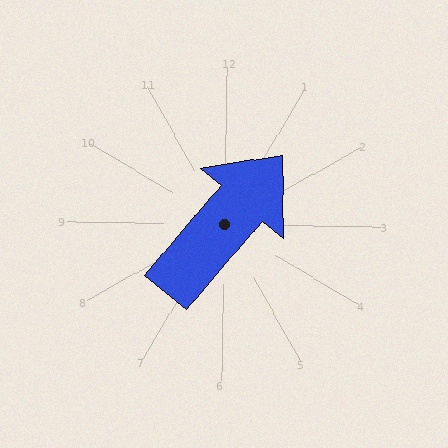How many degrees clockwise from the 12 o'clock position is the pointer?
Approximately 39 degrees.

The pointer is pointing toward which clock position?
Roughly 1 o'clock.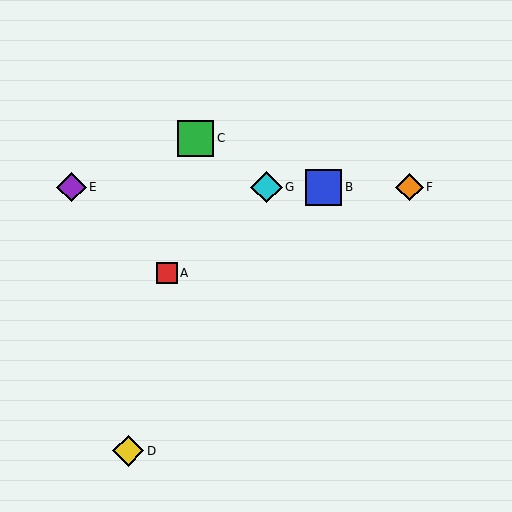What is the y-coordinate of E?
Object E is at y≈187.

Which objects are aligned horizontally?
Objects B, E, F, G are aligned horizontally.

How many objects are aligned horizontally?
4 objects (B, E, F, G) are aligned horizontally.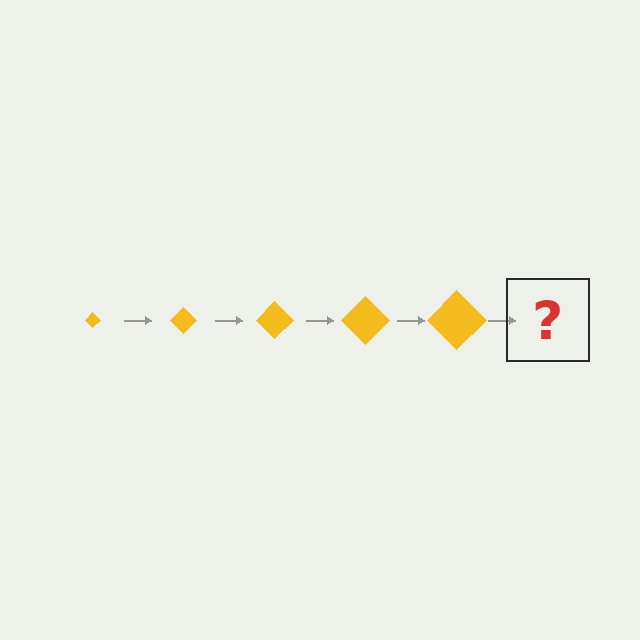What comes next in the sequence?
The next element should be a yellow diamond, larger than the previous one.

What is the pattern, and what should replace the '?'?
The pattern is that the diamond gets progressively larger each step. The '?' should be a yellow diamond, larger than the previous one.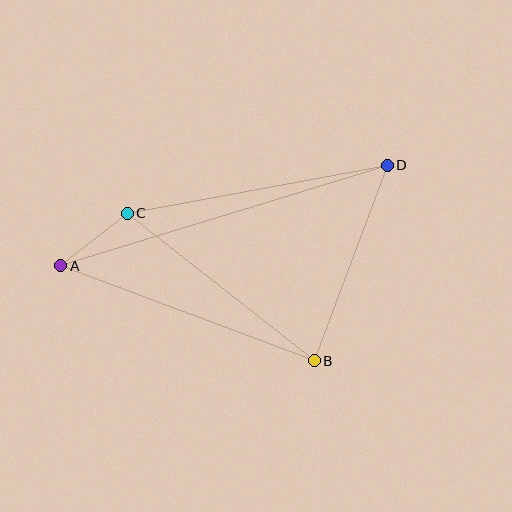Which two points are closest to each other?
Points A and C are closest to each other.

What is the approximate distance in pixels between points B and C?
The distance between B and C is approximately 238 pixels.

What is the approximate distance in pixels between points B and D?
The distance between B and D is approximately 209 pixels.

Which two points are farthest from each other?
Points A and D are farthest from each other.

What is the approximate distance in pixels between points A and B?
The distance between A and B is approximately 271 pixels.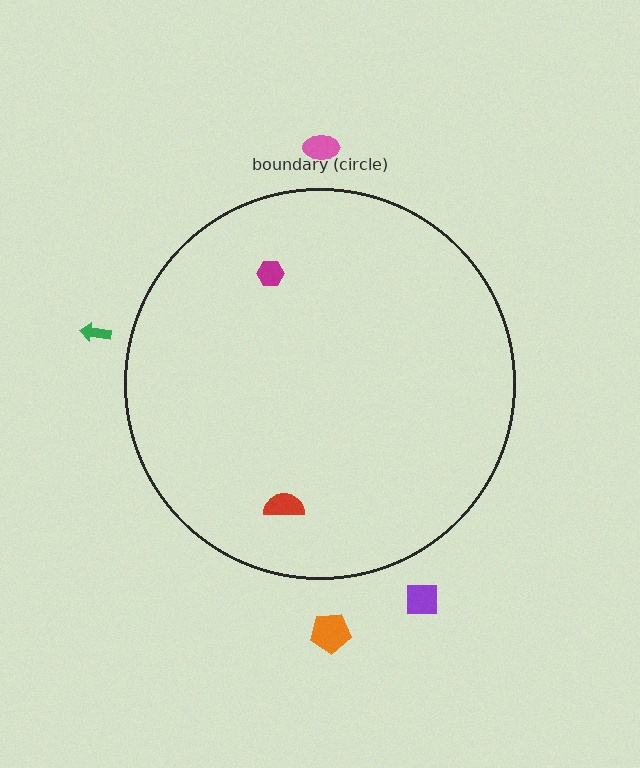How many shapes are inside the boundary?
2 inside, 4 outside.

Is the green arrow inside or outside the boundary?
Outside.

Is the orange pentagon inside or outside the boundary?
Outside.